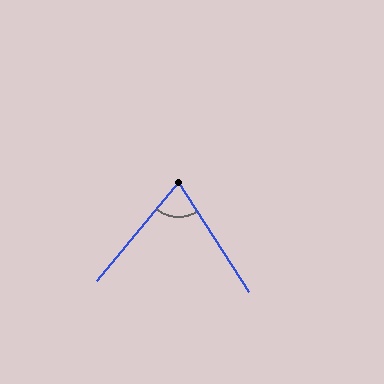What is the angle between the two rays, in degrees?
Approximately 72 degrees.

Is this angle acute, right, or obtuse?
It is acute.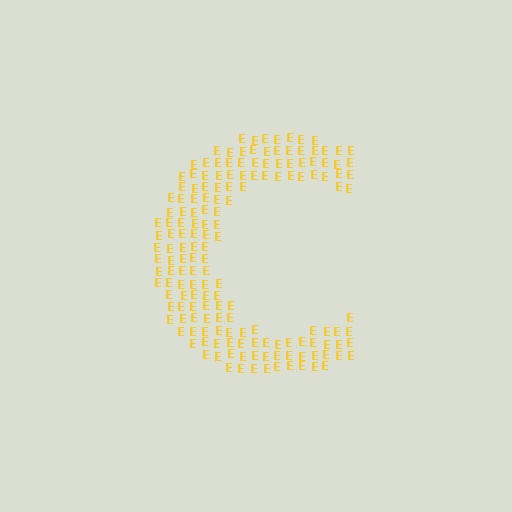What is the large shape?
The large shape is the letter C.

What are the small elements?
The small elements are letter E's.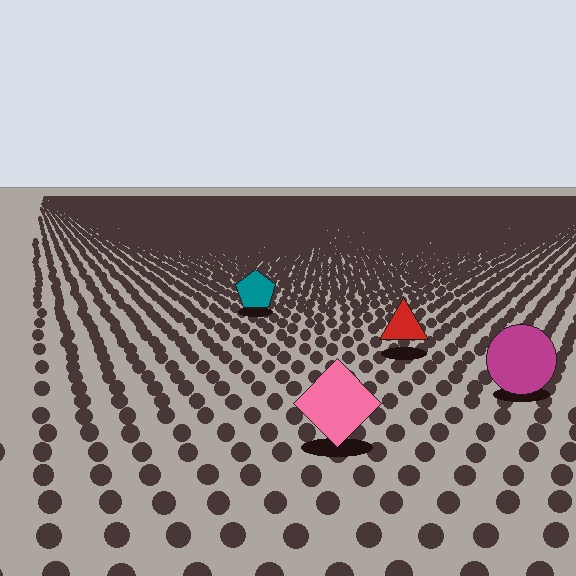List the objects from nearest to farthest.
From nearest to farthest: the pink diamond, the magenta circle, the red triangle, the teal pentagon.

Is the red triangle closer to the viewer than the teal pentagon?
Yes. The red triangle is closer — you can tell from the texture gradient: the ground texture is coarser near it.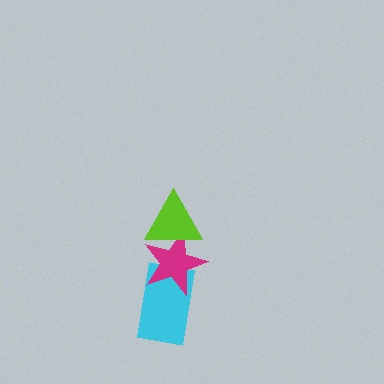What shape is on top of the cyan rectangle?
The magenta star is on top of the cyan rectangle.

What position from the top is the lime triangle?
The lime triangle is 1st from the top.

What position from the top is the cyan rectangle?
The cyan rectangle is 3rd from the top.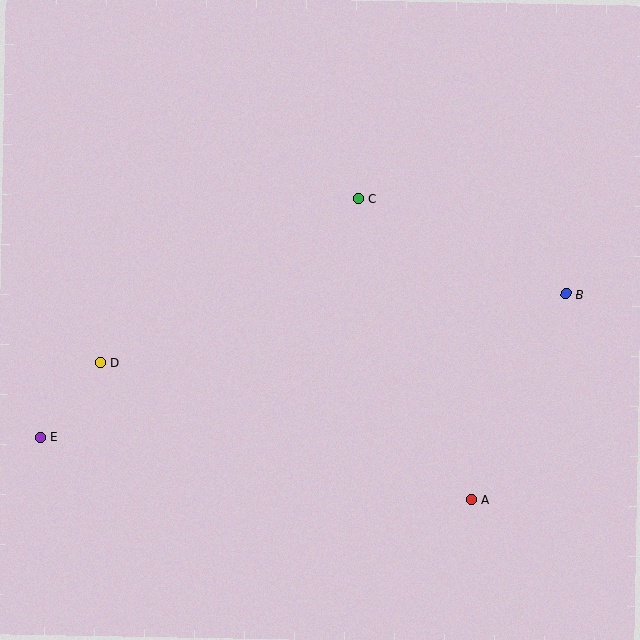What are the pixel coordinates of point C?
Point C is at (358, 199).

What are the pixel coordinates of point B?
Point B is at (566, 294).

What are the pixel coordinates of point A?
Point A is at (471, 499).